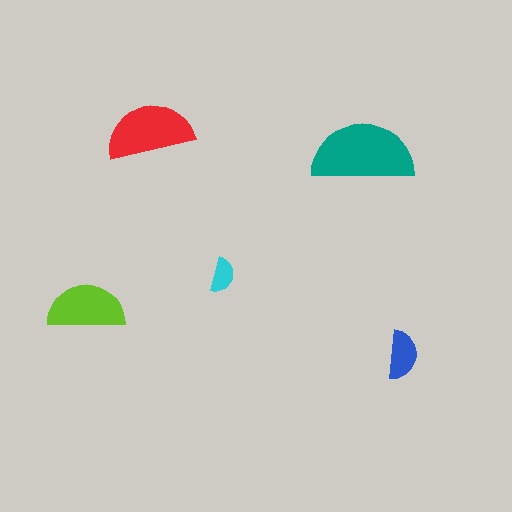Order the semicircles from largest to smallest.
the teal one, the red one, the lime one, the blue one, the cyan one.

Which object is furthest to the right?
The blue semicircle is rightmost.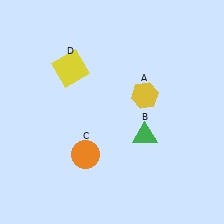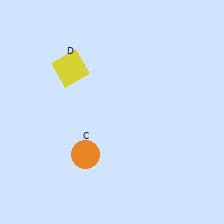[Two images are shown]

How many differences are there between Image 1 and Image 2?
There are 2 differences between the two images.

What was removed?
The yellow hexagon (A), the green triangle (B) were removed in Image 2.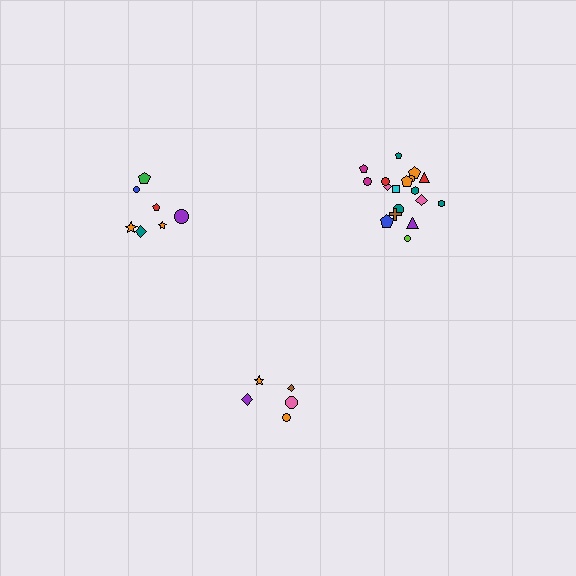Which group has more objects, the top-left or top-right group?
The top-right group.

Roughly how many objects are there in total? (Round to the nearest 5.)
Roughly 30 objects in total.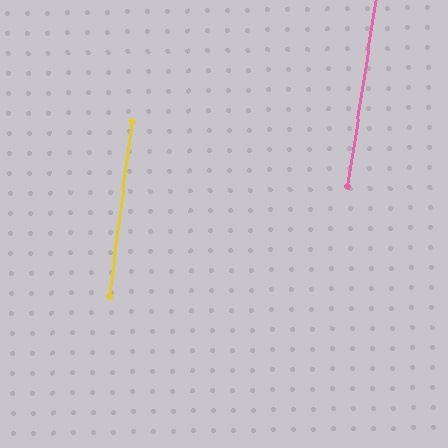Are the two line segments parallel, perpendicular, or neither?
Parallel — their directions differ by only 1.2°.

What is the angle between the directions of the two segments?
Approximately 1 degree.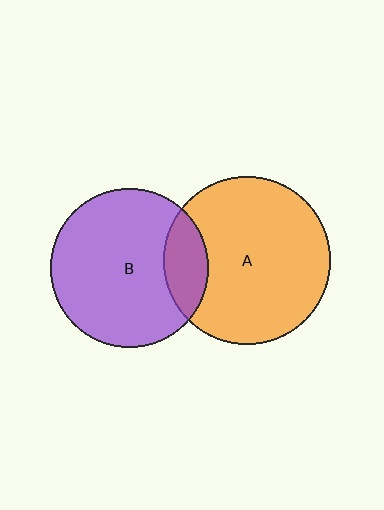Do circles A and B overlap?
Yes.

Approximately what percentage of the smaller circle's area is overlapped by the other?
Approximately 20%.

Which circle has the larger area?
Circle A (orange).